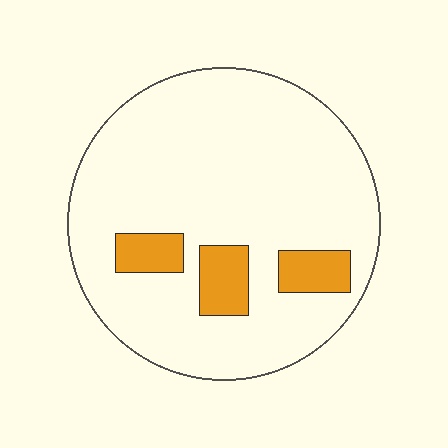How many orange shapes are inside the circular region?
3.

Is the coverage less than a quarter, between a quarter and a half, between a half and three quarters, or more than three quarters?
Less than a quarter.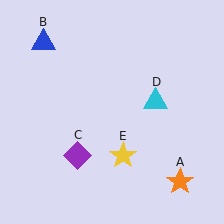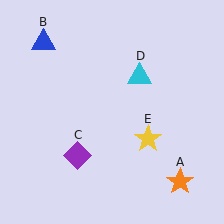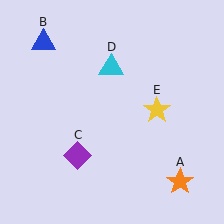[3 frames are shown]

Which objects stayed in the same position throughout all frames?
Orange star (object A) and blue triangle (object B) and purple diamond (object C) remained stationary.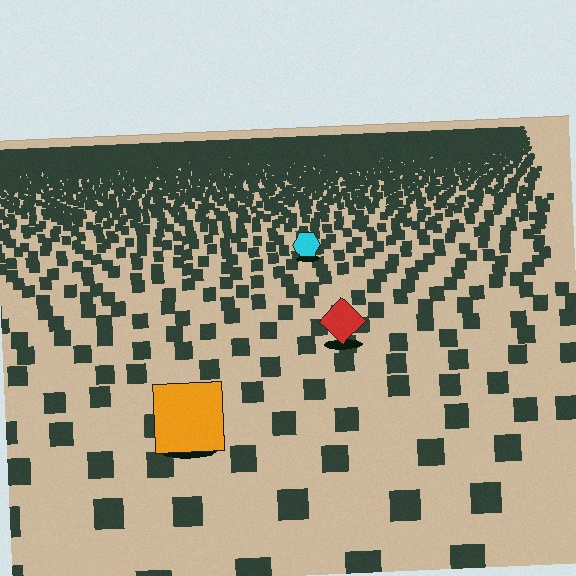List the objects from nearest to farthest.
From nearest to farthest: the orange square, the red diamond, the cyan hexagon.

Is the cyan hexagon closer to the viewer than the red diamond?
No. The red diamond is closer — you can tell from the texture gradient: the ground texture is coarser near it.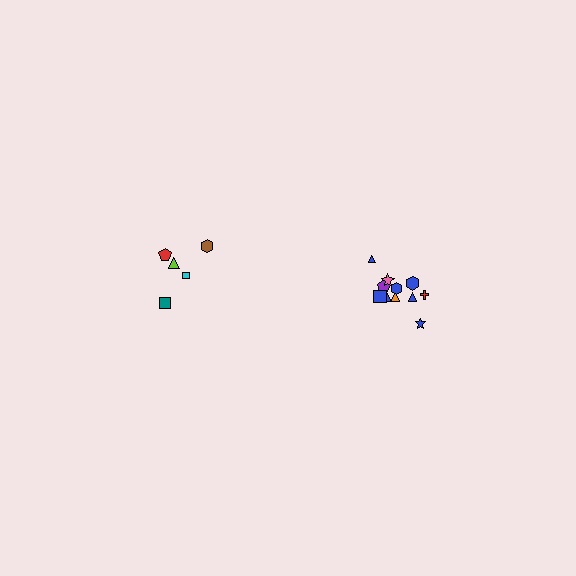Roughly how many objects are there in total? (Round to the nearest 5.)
Roughly 15 objects in total.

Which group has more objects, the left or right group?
The right group.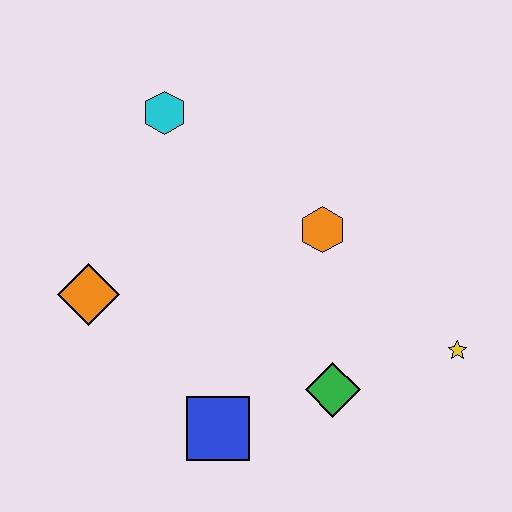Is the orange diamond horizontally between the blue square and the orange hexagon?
No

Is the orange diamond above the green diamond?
Yes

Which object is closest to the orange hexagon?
The green diamond is closest to the orange hexagon.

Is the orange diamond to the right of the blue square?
No